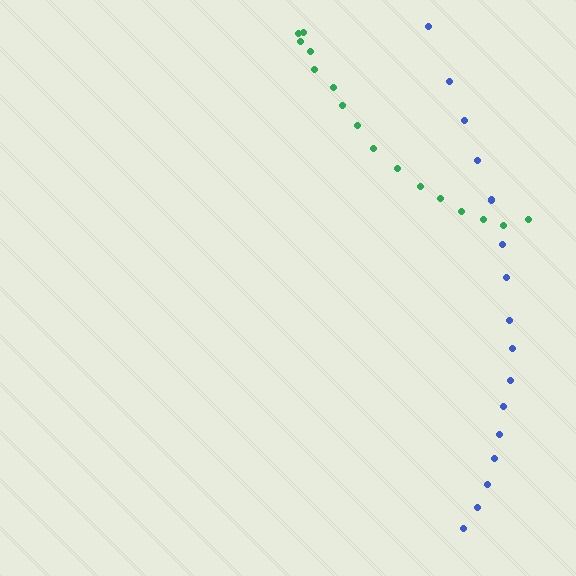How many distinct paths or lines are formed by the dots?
There are 2 distinct paths.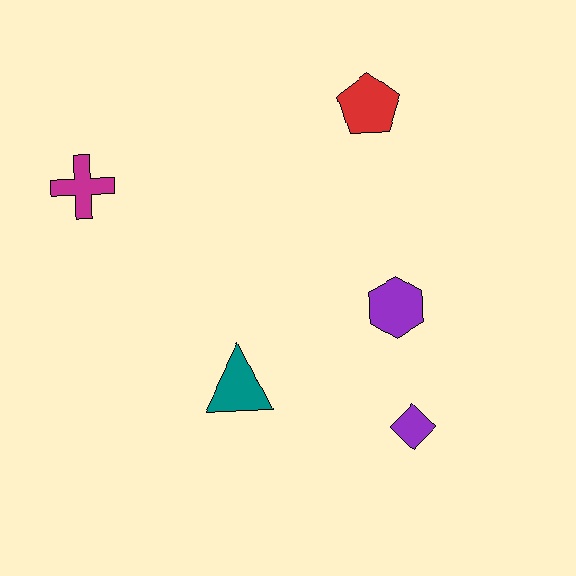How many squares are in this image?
There are no squares.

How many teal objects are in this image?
There is 1 teal object.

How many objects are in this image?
There are 5 objects.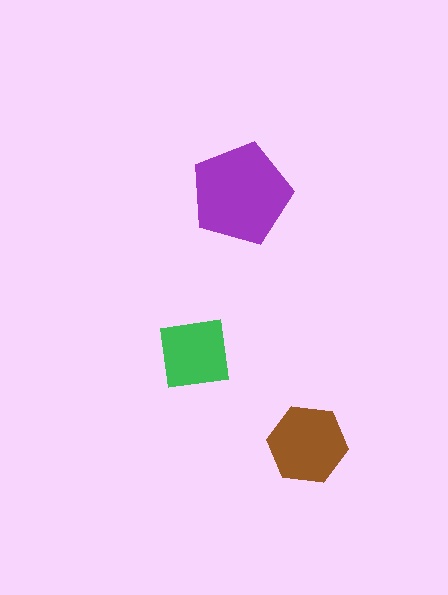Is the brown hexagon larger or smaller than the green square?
Larger.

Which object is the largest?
The purple pentagon.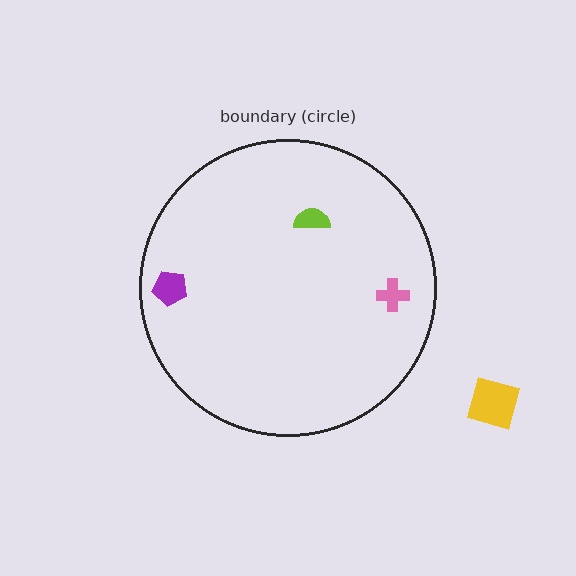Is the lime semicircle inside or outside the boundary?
Inside.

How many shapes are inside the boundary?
3 inside, 1 outside.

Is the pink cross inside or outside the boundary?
Inside.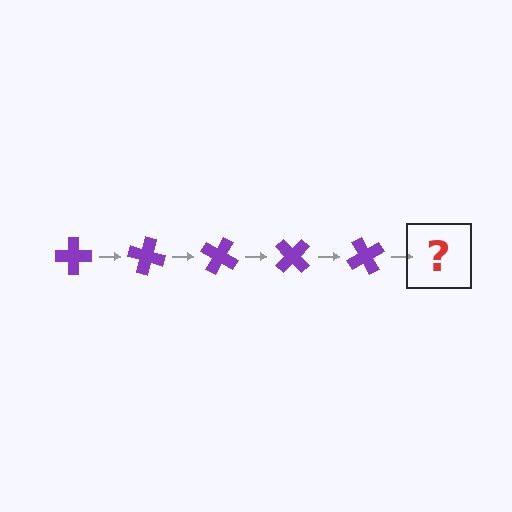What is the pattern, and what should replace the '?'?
The pattern is that the cross rotates 15 degrees each step. The '?' should be a purple cross rotated 75 degrees.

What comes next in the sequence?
The next element should be a purple cross rotated 75 degrees.